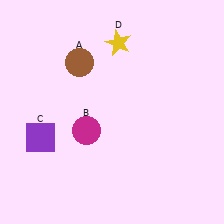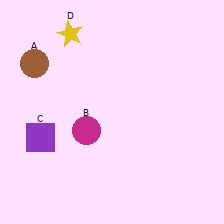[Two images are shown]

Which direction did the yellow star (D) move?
The yellow star (D) moved left.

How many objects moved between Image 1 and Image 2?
2 objects moved between the two images.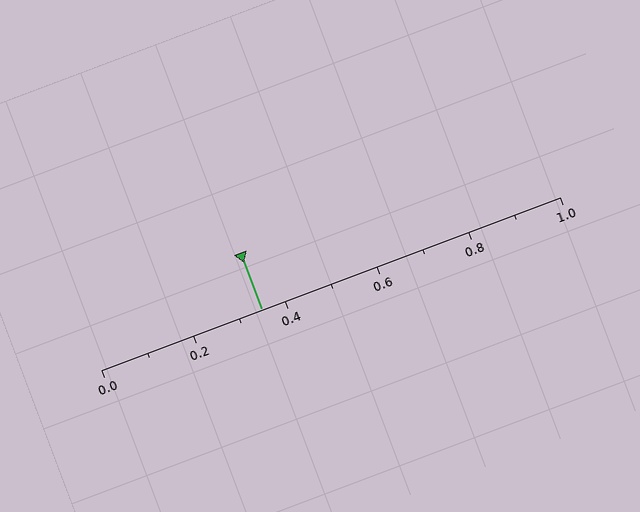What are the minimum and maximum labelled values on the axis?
The axis runs from 0.0 to 1.0.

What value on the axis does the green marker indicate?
The marker indicates approximately 0.35.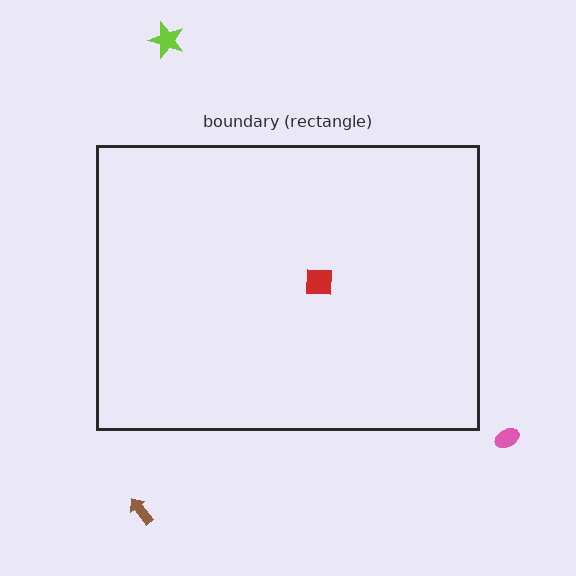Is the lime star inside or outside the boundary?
Outside.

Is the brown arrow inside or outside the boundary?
Outside.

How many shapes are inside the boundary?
1 inside, 3 outside.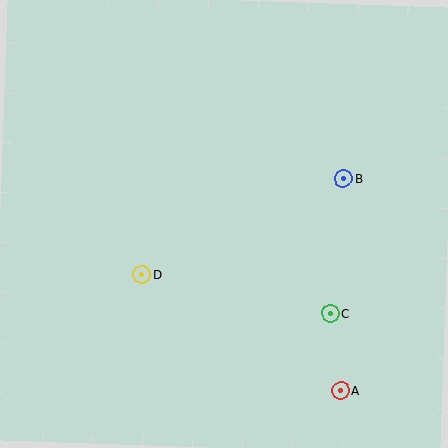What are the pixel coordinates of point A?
Point A is at (341, 391).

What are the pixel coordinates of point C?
Point C is at (330, 313).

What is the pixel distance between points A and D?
The distance between A and D is 230 pixels.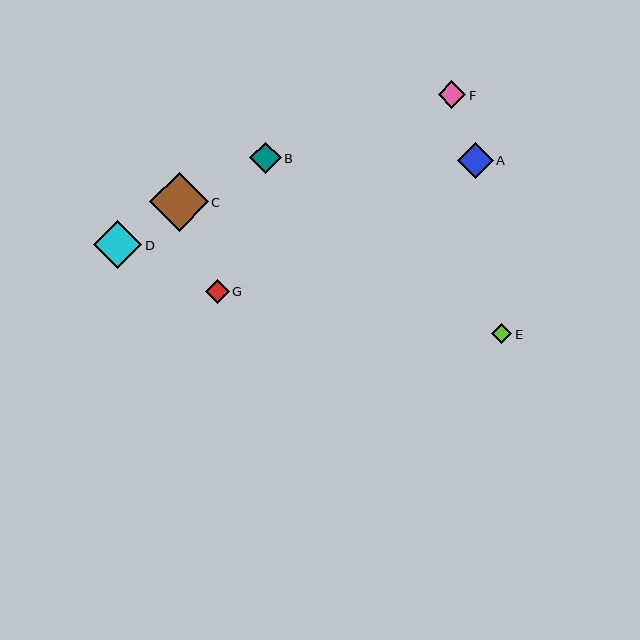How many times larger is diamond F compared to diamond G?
Diamond F is approximately 1.2 times the size of diamond G.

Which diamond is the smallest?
Diamond E is the smallest with a size of approximately 21 pixels.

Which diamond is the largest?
Diamond C is the largest with a size of approximately 59 pixels.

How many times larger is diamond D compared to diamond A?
Diamond D is approximately 1.3 times the size of diamond A.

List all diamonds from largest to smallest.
From largest to smallest: C, D, A, B, F, G, E.